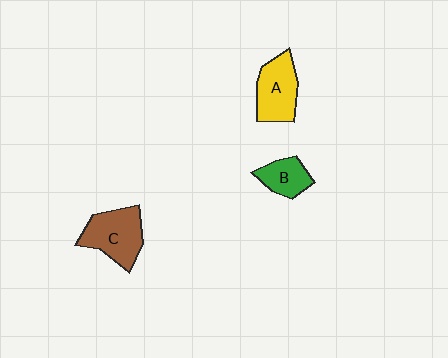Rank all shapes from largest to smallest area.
From largest to smallest: C (brown), A (yellow), B (green).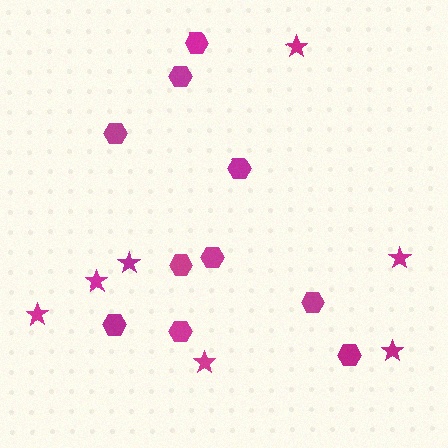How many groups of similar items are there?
There are 2 groups: one group of hexagons (10) and one group of stars (7).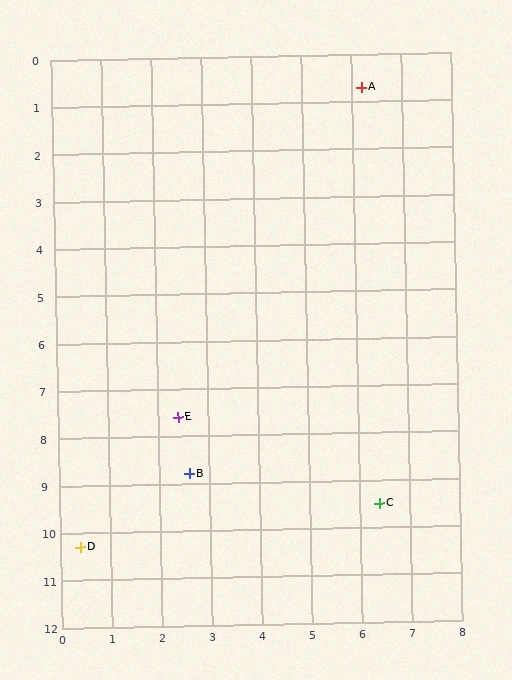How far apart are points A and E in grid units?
Points A and E are about 7.9 grid units apart.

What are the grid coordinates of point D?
Point D is at approximately (0.4, 10.3).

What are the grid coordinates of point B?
Point B is at approximately (2.6, 8.8).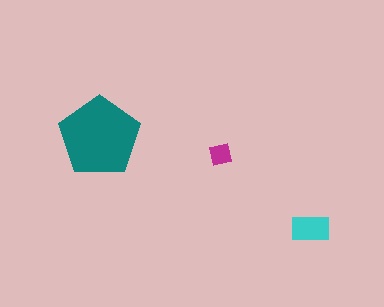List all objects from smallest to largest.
The magenta square, the cyan rectangle, the teal pentagon.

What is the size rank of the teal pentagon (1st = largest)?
1st.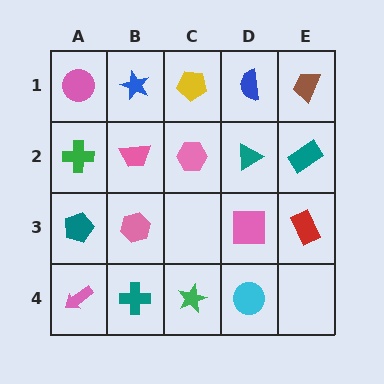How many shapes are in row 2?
5 shapes.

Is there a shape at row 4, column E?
No, that cell is empty.